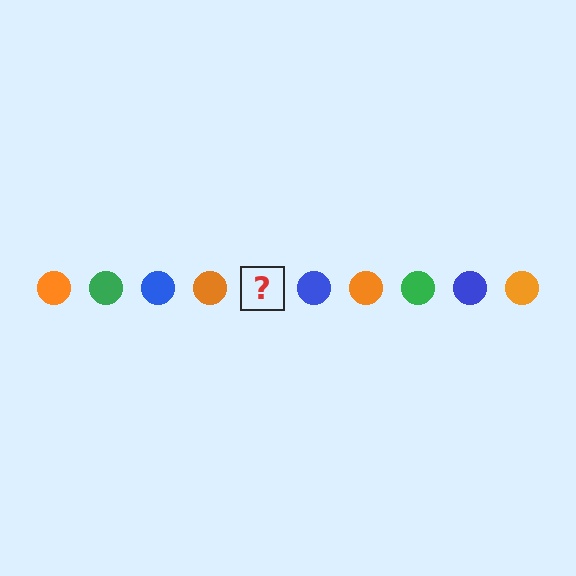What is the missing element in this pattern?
The missing element is a green circle.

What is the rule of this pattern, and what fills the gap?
The rule is that the pattern cycles through orange, green, blue circles. The gap should be filled with a green circle.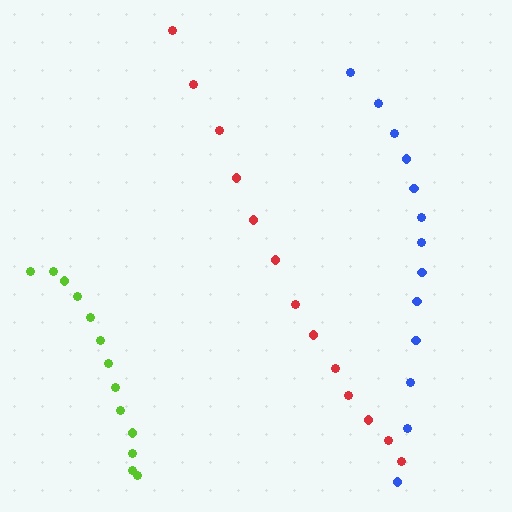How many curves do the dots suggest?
There are 3 distinct paths.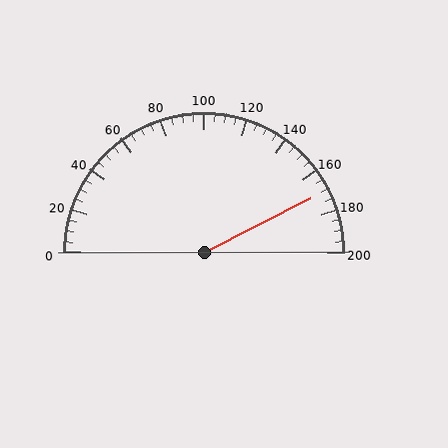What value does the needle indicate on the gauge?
The needle indicates approximately 170.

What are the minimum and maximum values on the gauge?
The gauge ranges from 0 to 200.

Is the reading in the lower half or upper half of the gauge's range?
The reading is in the upper half of the range (0 to 200).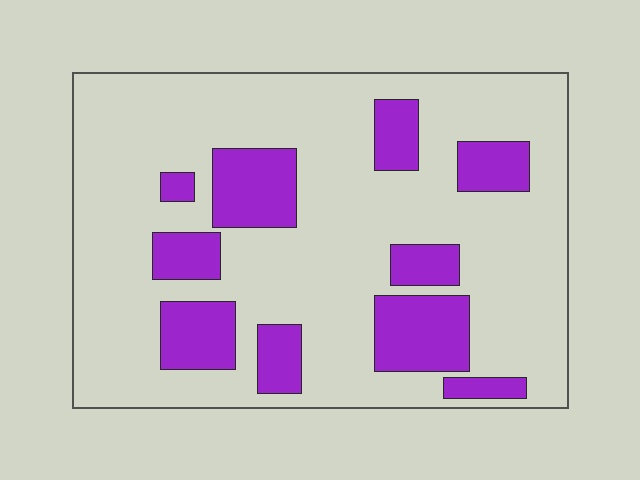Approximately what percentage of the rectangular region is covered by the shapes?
Approximately 25%.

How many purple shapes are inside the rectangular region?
10.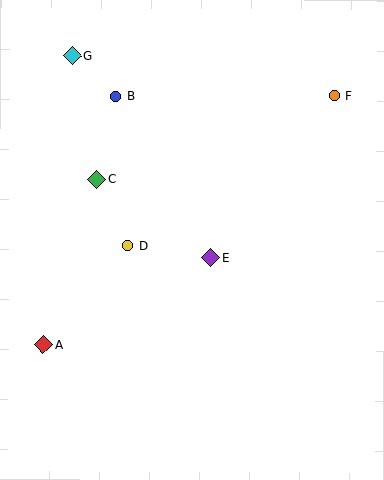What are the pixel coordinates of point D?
Point D is at (128, 246).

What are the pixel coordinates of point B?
Point B is at (115, 96).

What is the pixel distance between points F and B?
The distance between F and B is 219 pixels.